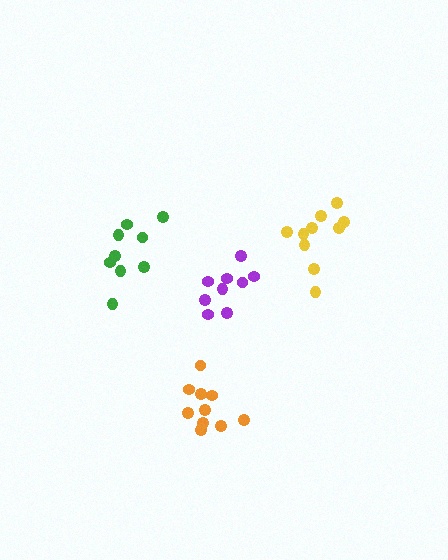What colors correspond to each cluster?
The clusters are colored: purple, yellow, orange, green.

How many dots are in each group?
Group 1: 9 dots, Group 2: 10 dots, Group 3: 10 dots, Group 4: 9 dots (38 total).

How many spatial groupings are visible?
There are 4 spatial groupings.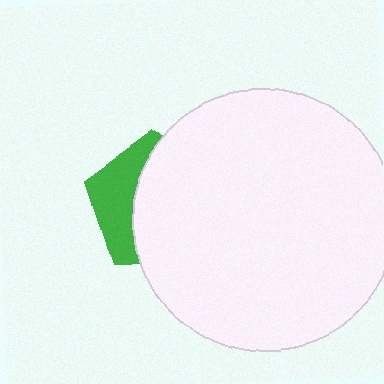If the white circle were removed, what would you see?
You would see the complete green pentagon.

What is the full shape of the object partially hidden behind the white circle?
The partially hidden object is a green pentagon.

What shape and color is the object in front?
The object in front is a white circle.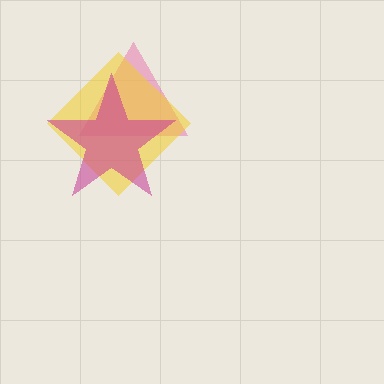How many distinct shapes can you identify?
There are 3 distinct shapes: a pink triangle, a yellow diamond, a magenta star.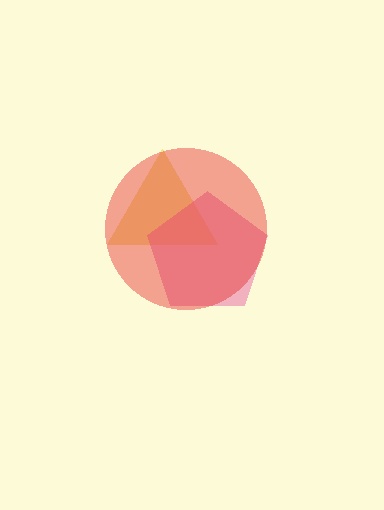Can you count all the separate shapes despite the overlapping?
Yes, there are 3 separate shapes.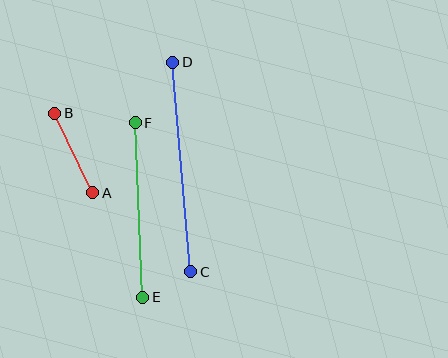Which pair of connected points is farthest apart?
Points C and D are farthest apart.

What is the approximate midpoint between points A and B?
The midpoint is at approximately (74, 153) pixels.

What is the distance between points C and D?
The distance is approximately 210 pixels.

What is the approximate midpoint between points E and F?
The midpoint is at approximately (139, 210) pixels.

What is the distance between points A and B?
The distance is approximately 88 pixels.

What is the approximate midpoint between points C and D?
The midpoint is at approximately (182, 167) pixels.